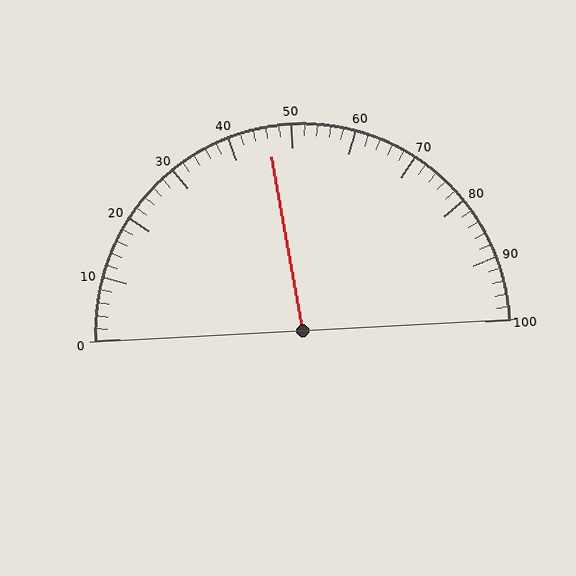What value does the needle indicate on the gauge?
The needle indicates approximately 46.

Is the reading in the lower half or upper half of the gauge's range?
The reading is in the lower half of the range (0 to 100).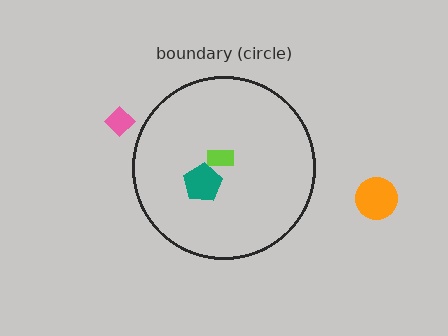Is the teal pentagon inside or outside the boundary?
Inside.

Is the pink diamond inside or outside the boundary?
Outside.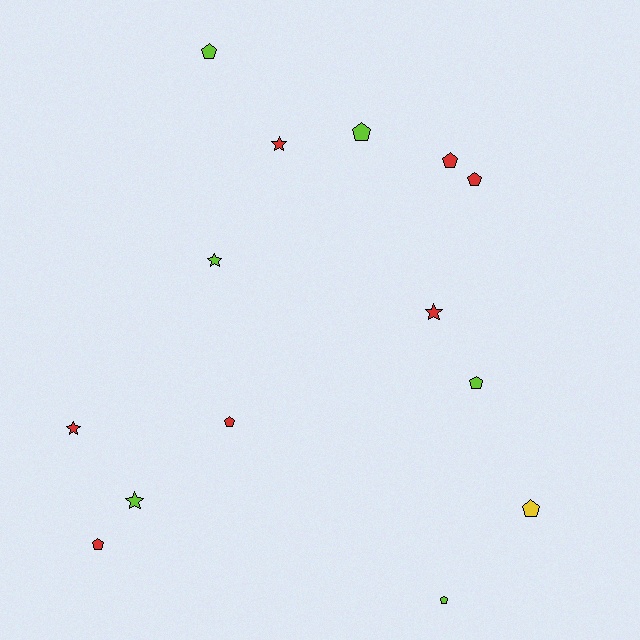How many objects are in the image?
There are 14 objects.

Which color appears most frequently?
Red, with 7 objects.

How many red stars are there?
There are 3 red stars.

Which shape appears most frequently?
Pentagon, with 9 objects.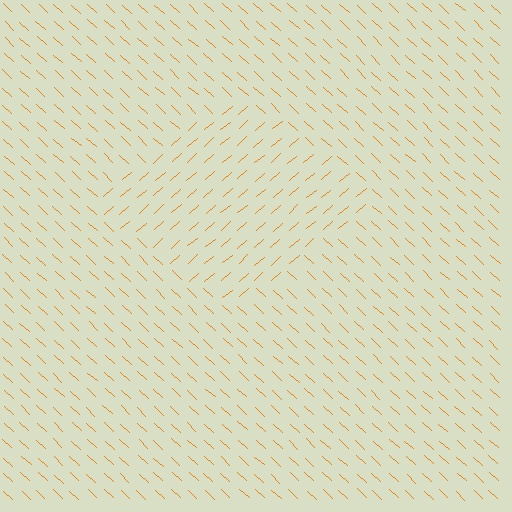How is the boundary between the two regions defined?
The boundary is defined purely by a change in line orientation (approximately 84 degrees difference). All lines are the same color and thickness.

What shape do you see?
I see a diamond.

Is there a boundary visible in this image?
Yes, there is a texture boundary formed by a change in line orientation.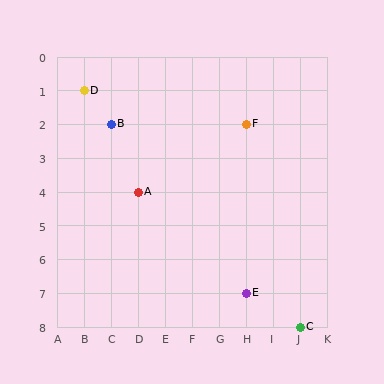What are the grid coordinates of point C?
Point C is at grid coordinates (J, 8).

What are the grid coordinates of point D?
Point D is at grid coordinates (B, 1).